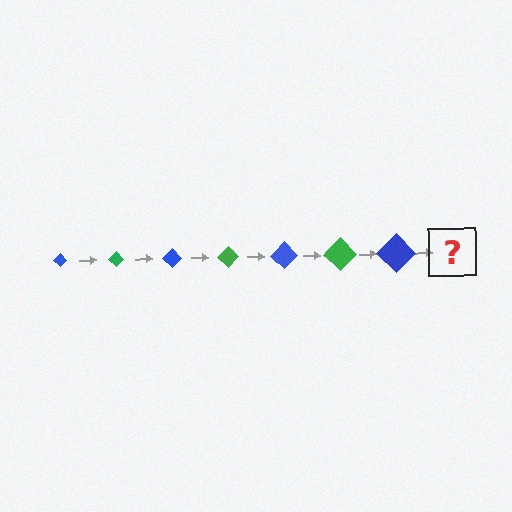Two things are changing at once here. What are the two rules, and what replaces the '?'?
The two rules are that the diamond grows larger each step and the color cycles through blue and green. The '?' should be a green diamond, larger than the previous one.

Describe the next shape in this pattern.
It should be a green diamond, larger than the previous one.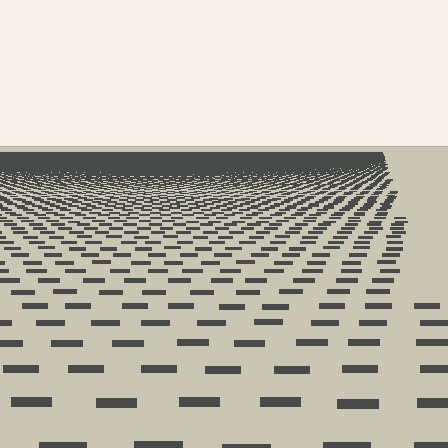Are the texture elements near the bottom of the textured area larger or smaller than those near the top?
Larger. Near the bottom, elements are closer to the viewer and appear at a bigger on-screen size.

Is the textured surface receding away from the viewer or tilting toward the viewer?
The surface is receding away from the viewer. Texture elements get smaller and denser toward the top.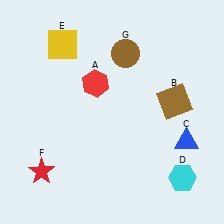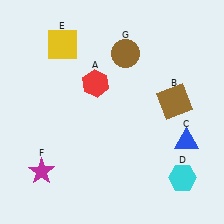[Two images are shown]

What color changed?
The star (F) changed from red in Image 1 to magenta in Image 2.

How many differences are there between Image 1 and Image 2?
There is 1 difference between the two images.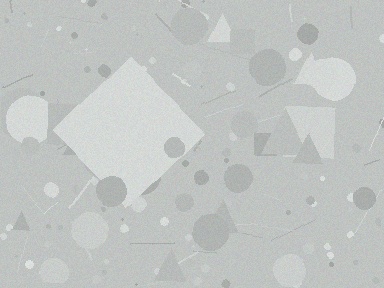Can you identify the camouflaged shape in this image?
The camouflaged shape is a diamond.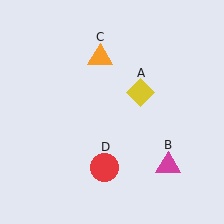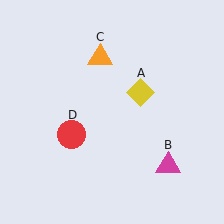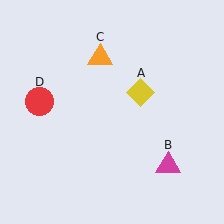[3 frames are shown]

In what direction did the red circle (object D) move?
The red circle (object D) moved up and to the left.